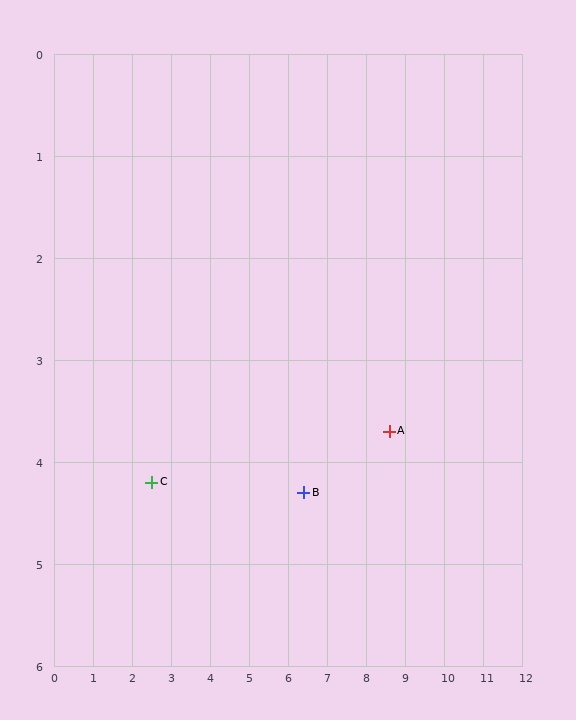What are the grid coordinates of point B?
Point B is at approximately (6.4, 4.3).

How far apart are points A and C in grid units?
Points A and C are about 6.1 grid units apart.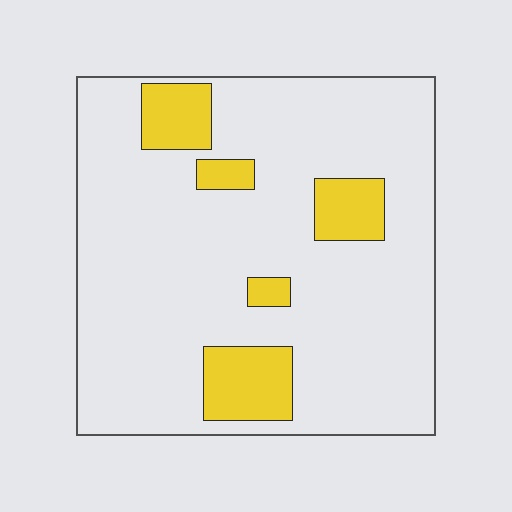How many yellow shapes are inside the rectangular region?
5.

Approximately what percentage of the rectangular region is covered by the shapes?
Approximately 15%.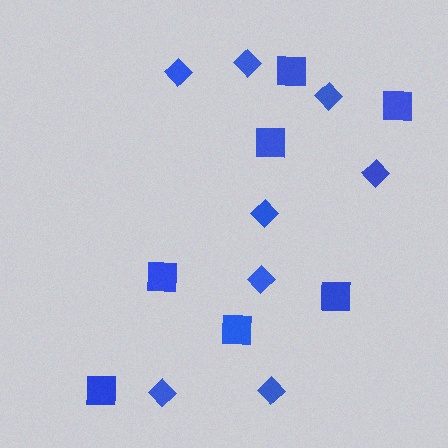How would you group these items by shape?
There are 2 groups: one group of squares (7) and one group of diamonds (8).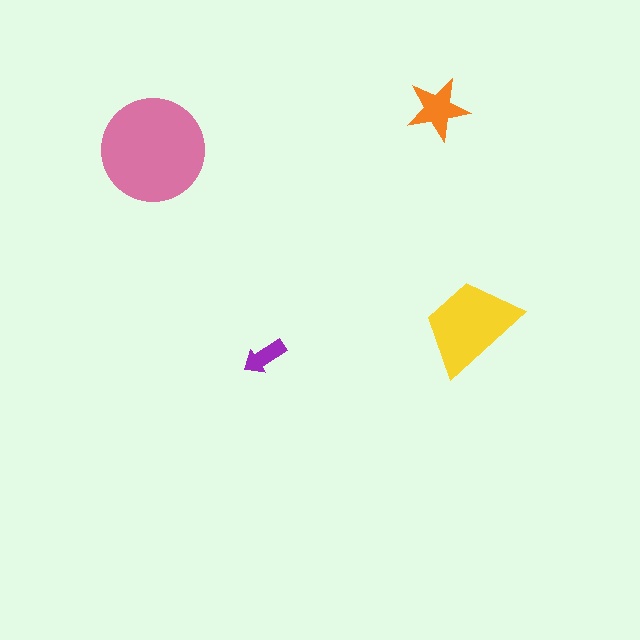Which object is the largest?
The pink circle.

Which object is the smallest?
The purple arrow.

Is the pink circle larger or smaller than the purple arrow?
Larger.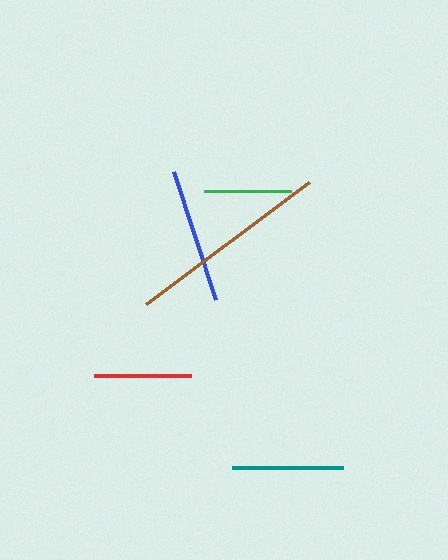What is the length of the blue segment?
The blue segment is approximately 134 pixels long.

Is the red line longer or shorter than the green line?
The red line is longer than the green line.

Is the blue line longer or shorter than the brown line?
The brown line is longer than the blue line.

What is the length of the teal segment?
The teal segment is approximately 111 pixels long.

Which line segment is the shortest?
The green line is the shortest at approximately 87 pixels.